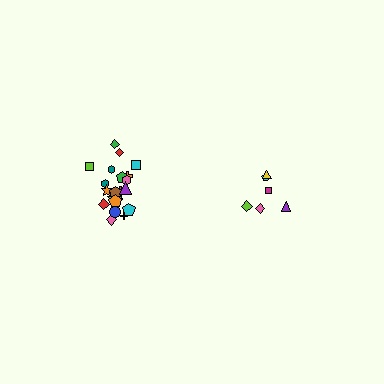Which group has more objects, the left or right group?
The left group.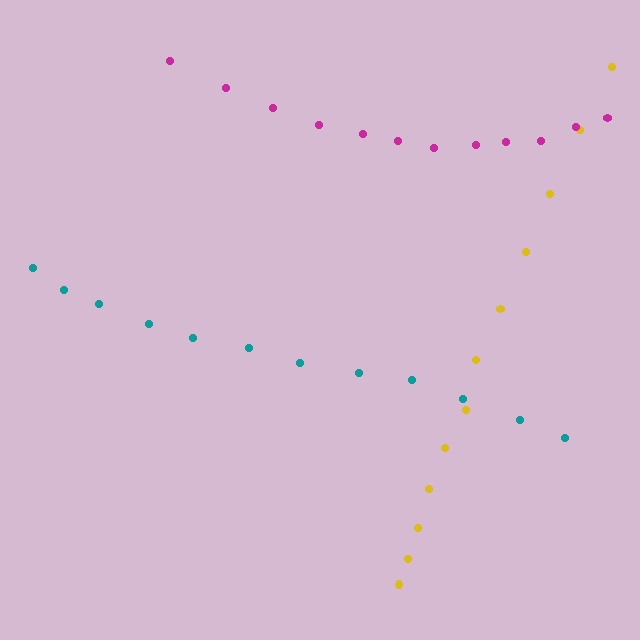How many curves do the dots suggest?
There are 3 distinct paths.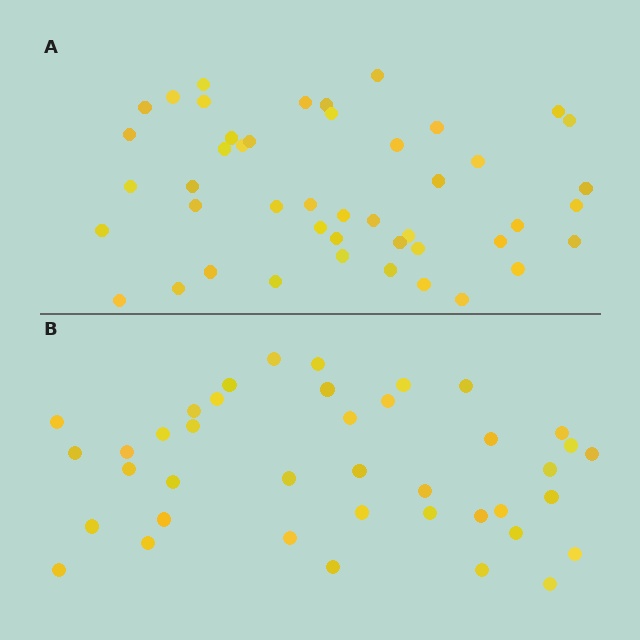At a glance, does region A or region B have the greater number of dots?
Region A (the top region) has more dots.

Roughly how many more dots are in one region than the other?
Region A has about 6 more dots than region B.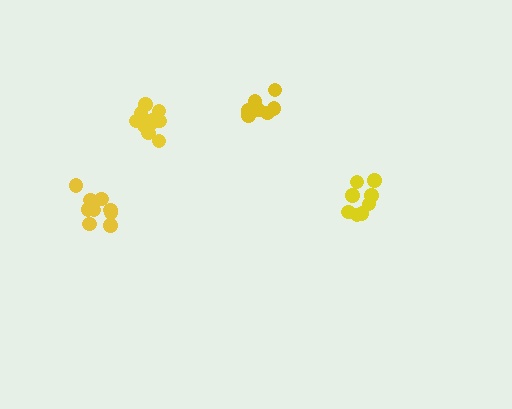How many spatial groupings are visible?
There are 4 spatial groupings.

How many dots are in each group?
Group 1: 8 dots, Group 2: 12 dots, Group 3: 9 dots, Group 4: 7 dots (36 total).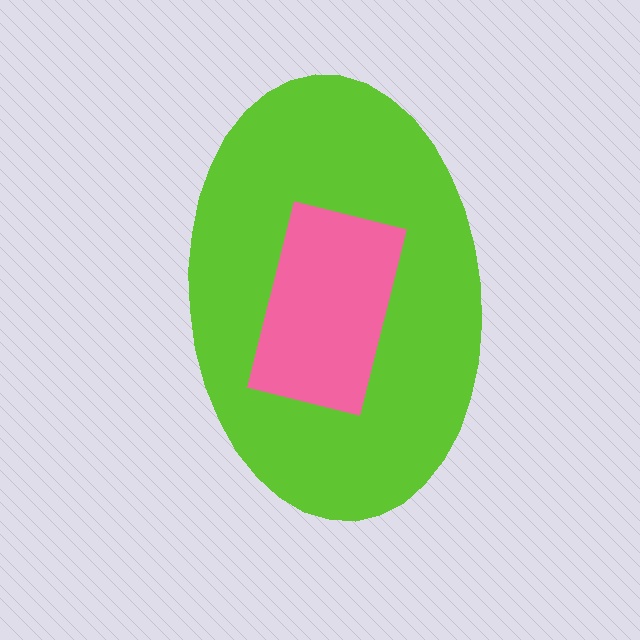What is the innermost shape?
The pink rectangle.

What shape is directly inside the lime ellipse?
The pink rectangle.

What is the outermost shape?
The lime ellipse.